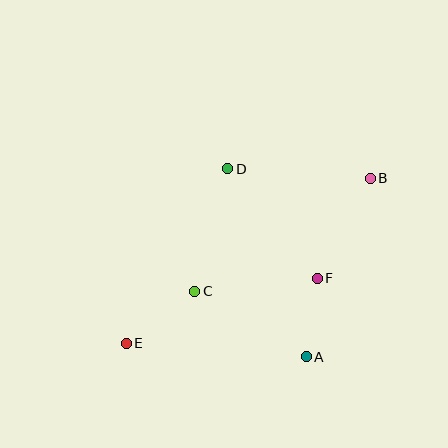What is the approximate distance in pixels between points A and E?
The distance between A and E is approximately 180 pixels.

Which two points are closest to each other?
Points A and F are closest to each other.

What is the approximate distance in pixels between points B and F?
The distance between B and F is approximately 114 pixels.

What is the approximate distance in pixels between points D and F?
The distance between D and F is approximately 141 pixels.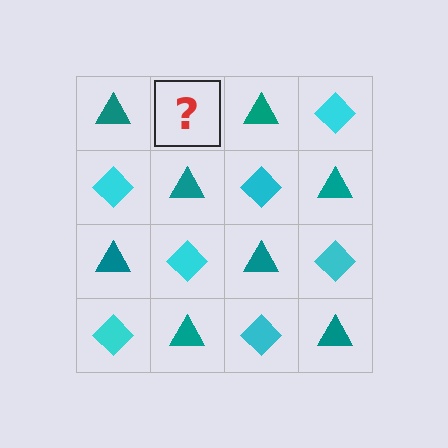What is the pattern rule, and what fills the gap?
The rule is that it alternates teal triangle and cyan diamond in a checkerboard pattern. The gap should be filled with a cyan diamond.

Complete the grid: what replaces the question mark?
The question mark should be replaced with a cyan diamond.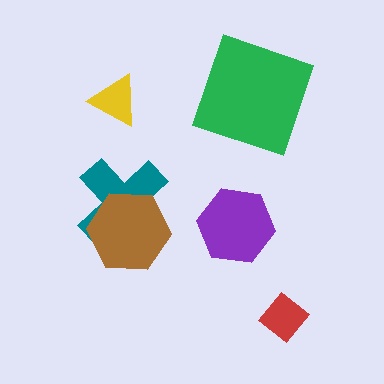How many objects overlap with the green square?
0 objects overlap with the green square.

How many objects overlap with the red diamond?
0 objects overlap with the red diamond.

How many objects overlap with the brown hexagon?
1 object overlaps with the brown hexagon.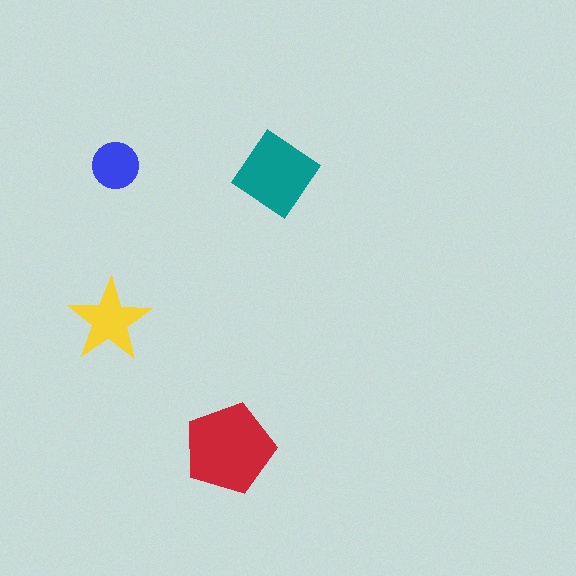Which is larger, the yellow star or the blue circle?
The yellow star.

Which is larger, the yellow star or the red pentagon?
The red pentagon.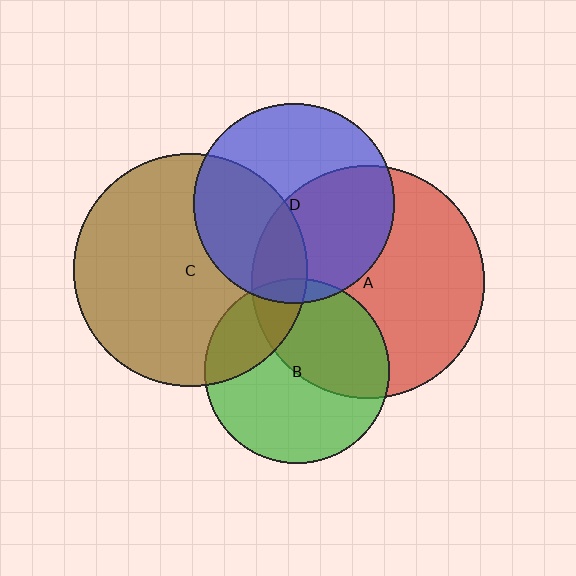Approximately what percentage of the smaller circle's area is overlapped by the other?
Approximately 35%.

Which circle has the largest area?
Circle C (brown).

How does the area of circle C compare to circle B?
Approximately 1.6 times.